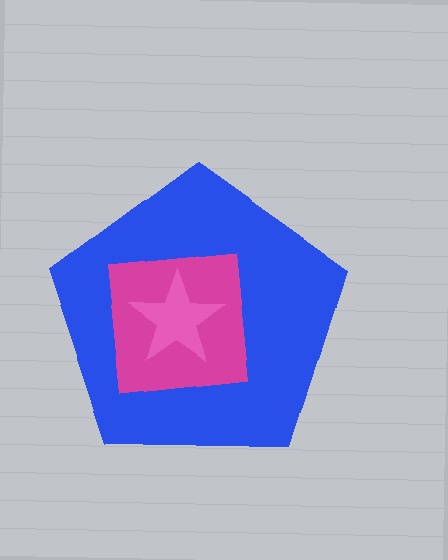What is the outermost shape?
The blue pentagon.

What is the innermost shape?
The pink star.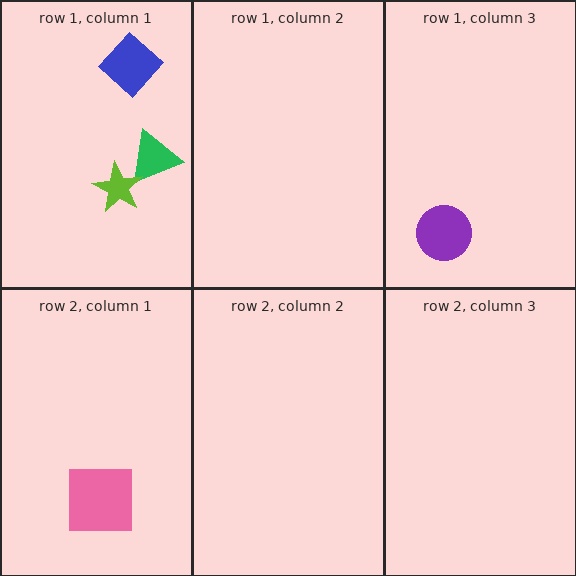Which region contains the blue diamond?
The row 1, column 1 region.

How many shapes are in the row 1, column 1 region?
3.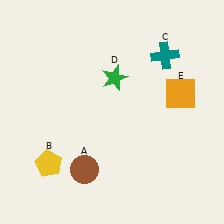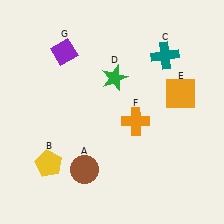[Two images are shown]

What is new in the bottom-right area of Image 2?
An orange cross (F) was added in the bottom-right area of Image 2.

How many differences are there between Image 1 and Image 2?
There are 2 differences between the two images.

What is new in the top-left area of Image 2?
A purple diamond (G) was added in the top-left area of Image 2.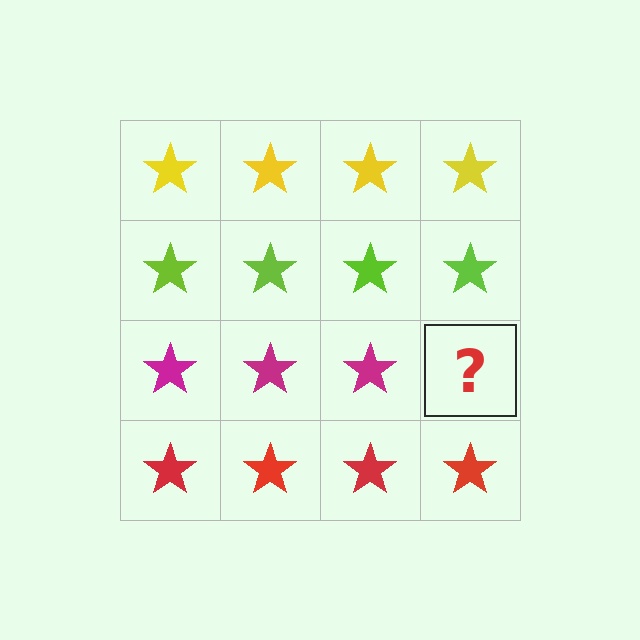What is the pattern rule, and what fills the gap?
The rule is that each row has a consistent color. The gap should be filled with a magenta star.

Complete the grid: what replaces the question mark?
The question mark should be replaced with a magenta star.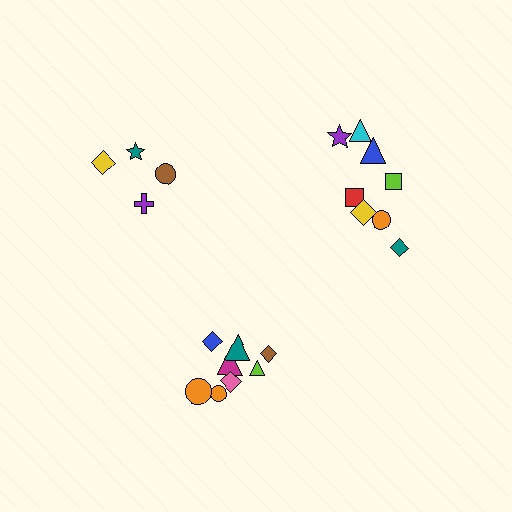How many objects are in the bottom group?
There are 8 objects.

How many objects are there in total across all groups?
There are 20 objects.